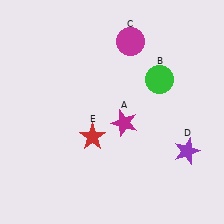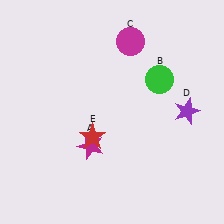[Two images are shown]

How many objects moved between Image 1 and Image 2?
2 objects moved between the two images.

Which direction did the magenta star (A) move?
The magenta star (A) moved left.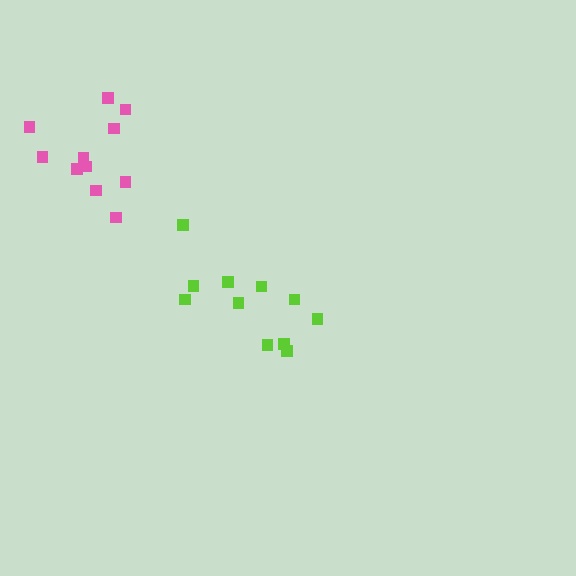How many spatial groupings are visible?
There are 2 spatial groupings.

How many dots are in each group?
Group 1: 11 dots, Group 2: 11 dots (22 total).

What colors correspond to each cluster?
The clusters are colored: lime, pink.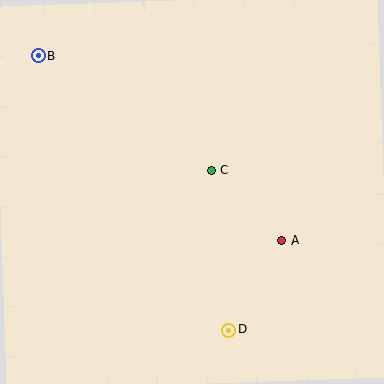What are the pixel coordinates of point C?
Point C is at (212, 171).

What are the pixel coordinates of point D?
Point D is at (228, 330).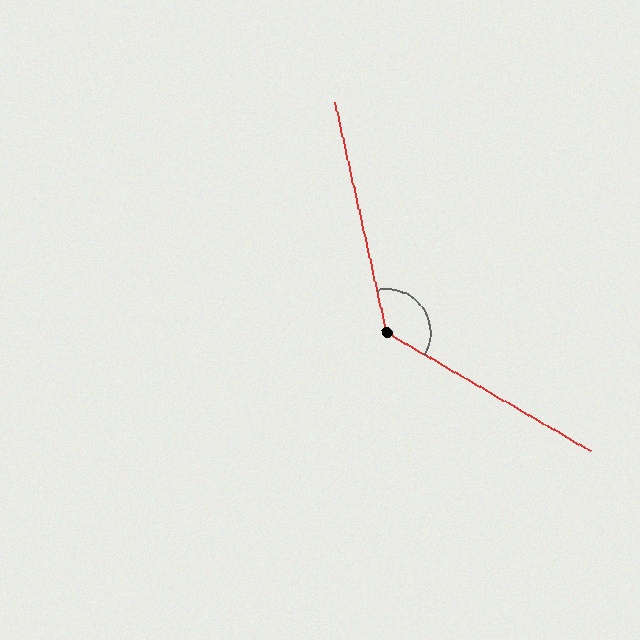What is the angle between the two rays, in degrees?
Approximately 133 degrees.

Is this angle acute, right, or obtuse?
It is obtuse.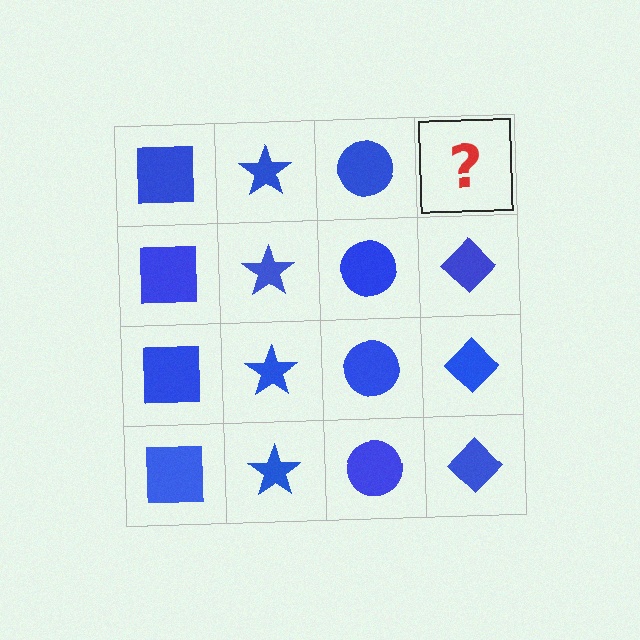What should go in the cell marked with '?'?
The missing cell should contain a blue diamond.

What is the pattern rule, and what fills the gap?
The rule is that each column has a consistent shape. The gap should be filled with a blue diamond.